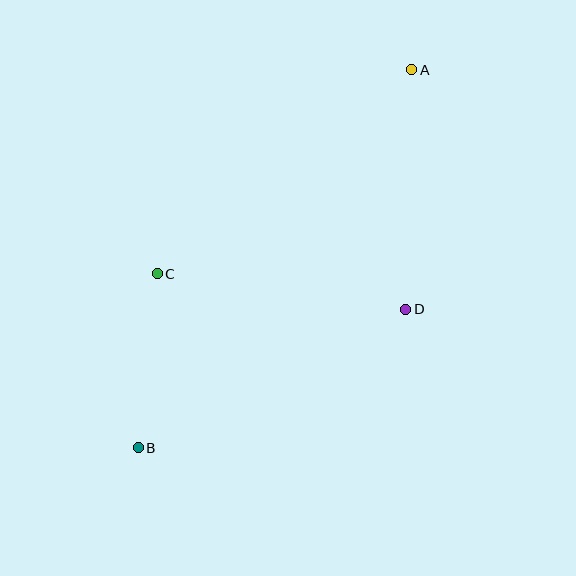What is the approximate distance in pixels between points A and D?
The distance between A and D is approximately 240 pixels.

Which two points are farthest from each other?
Points A and B are farthest from each other.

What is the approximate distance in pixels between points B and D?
The distance between B and D is approximately 301 pixels.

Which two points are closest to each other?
Points B and C are closest to each other.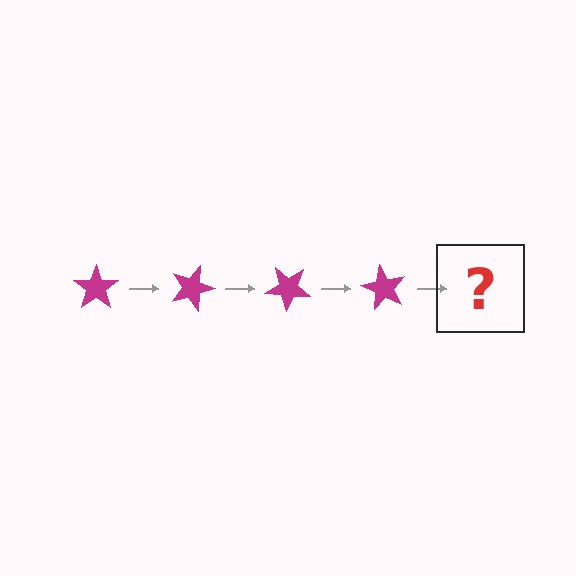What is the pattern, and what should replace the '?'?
The pattern is that the star rotates 20 degrees each step. The '?' should be a magenta star rotated 80 degrees.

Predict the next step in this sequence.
The next step is a magenta star rotated 80 degrees.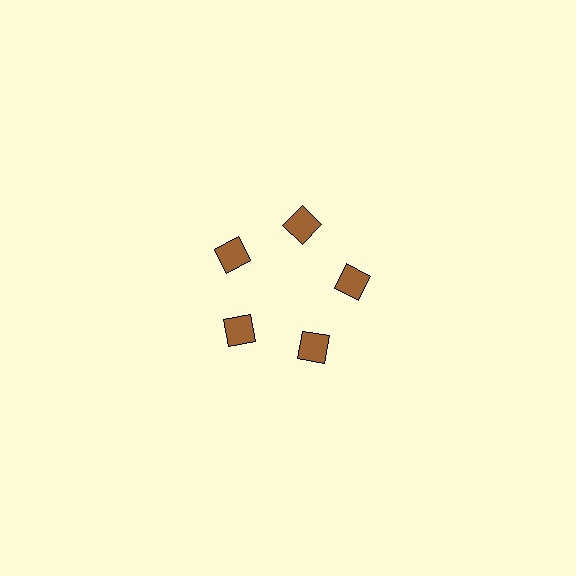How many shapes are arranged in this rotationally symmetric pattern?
There are 5 shapes, arranged in 5 groups of 1.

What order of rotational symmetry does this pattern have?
This pattern has 5-fold rotational symmetry.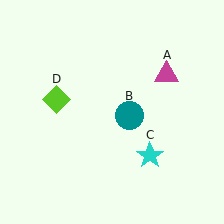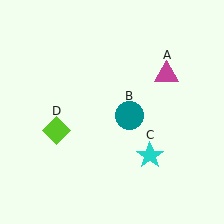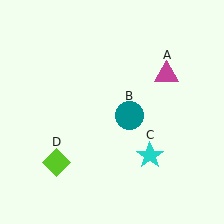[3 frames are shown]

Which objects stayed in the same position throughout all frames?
Magenta triangle (object A) and teal circle (object B) and cyan star (object C) remained stationary.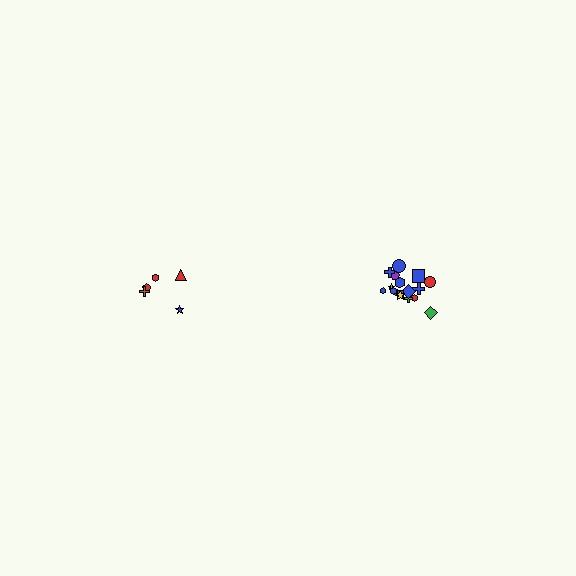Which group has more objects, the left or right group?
The right group.